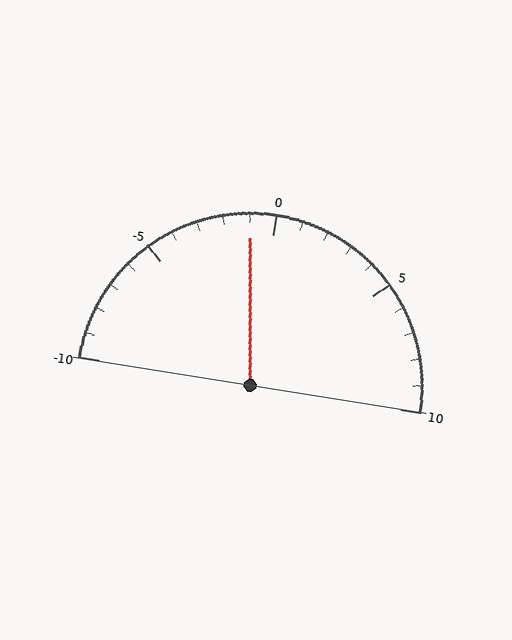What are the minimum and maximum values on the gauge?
The gauge ranges from -10 to 10.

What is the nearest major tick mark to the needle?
The nearest major tick mark is 0.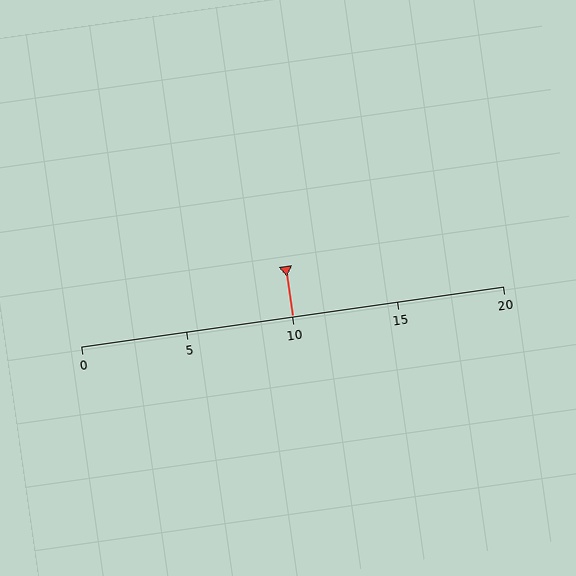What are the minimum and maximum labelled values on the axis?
The axis runs from 0 to 20.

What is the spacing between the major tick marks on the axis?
The major ticks are spaced 5 apart.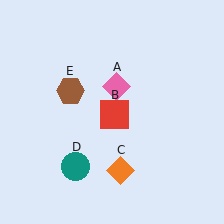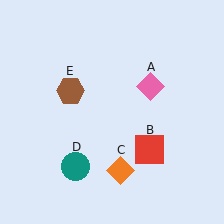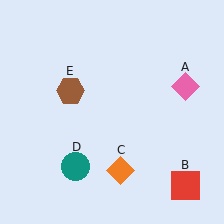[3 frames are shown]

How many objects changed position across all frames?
2 objects changed position: pink diamond (object A), red square (object B).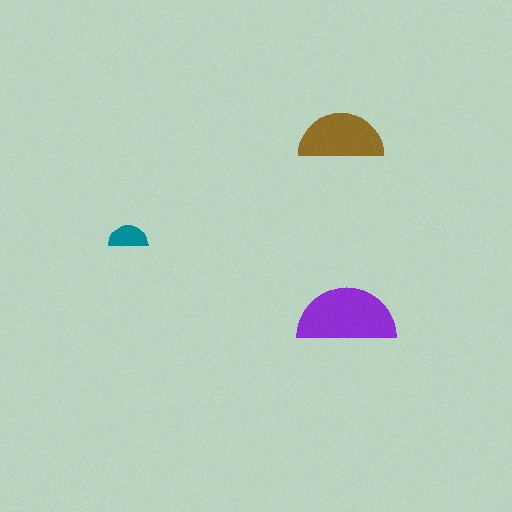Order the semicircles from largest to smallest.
the purple one, the brown one, the teal one.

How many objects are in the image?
There are 3 objects in the image.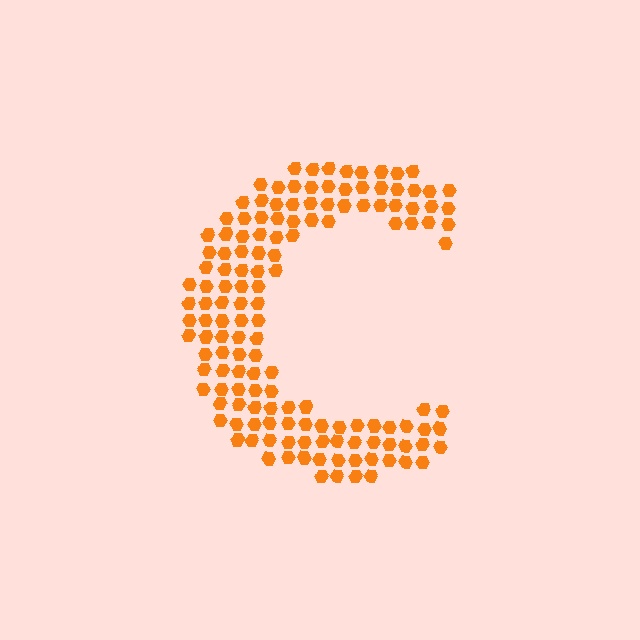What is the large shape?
The large shape is the letter C.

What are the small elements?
The small elements are hexagons.